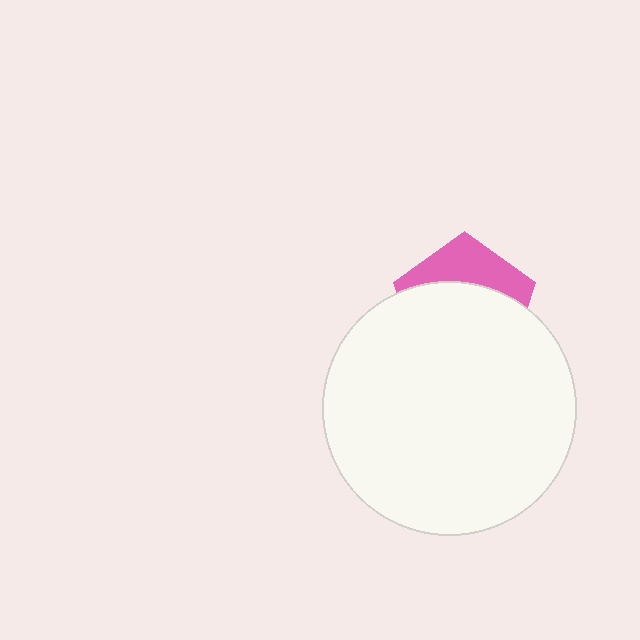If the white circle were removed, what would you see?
You would see the complete pink pentagon.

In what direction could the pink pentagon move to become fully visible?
The pink pentagon could move up. That would shift it out from behind the white circle entirely.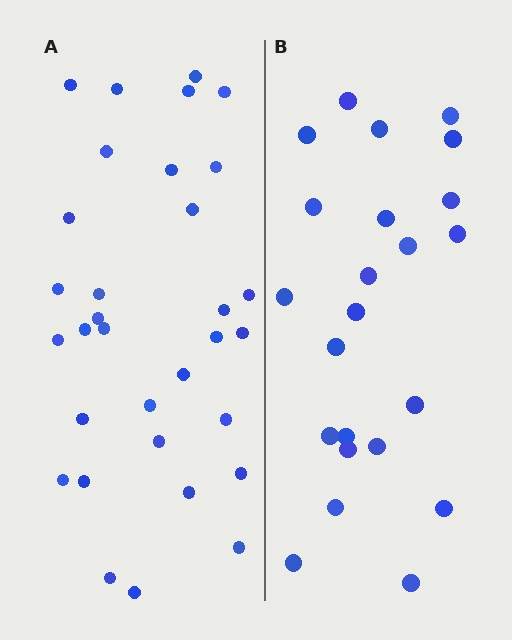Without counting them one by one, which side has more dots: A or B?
Region A (the left region) has more dots.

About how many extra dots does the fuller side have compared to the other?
Region A has roughly 8 or so more dots than region B.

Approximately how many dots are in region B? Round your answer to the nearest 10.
About 20 dots. (The exact count is 23, which rounds to 20.)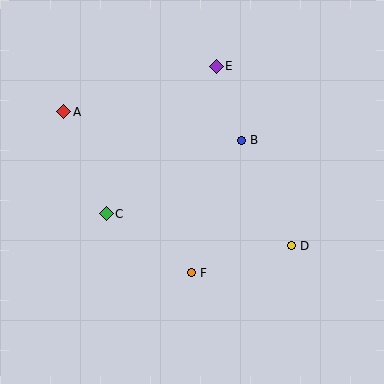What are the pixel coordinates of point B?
Point B is at (241, 140).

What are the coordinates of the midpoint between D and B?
The midpoint between D and B is at (266, 193).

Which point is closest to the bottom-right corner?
Point D is closest to the bottom-right corner.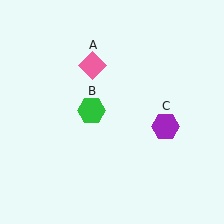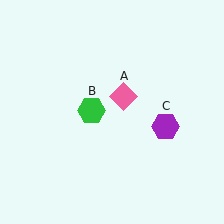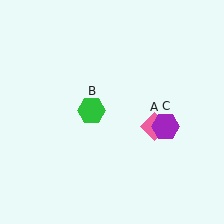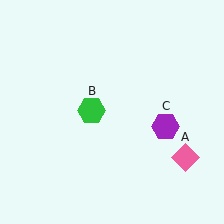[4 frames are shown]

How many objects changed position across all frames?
1 object changed position: pink diamond (object A).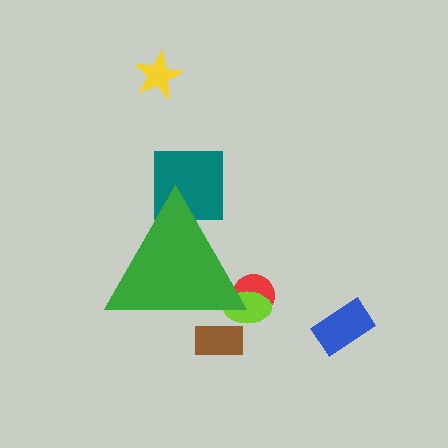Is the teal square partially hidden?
Yes, the teal square is partially hidden behind the green triangle.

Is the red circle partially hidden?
Yes, the red circle is partially hidden behind the green triangle.